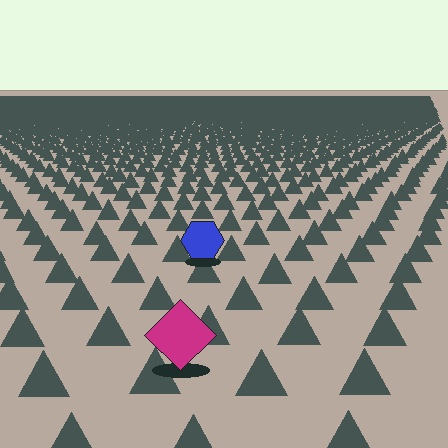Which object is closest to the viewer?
The magenta diamond is closest. The texture marks near it are larger and more spread out.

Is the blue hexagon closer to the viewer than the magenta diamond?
No. The magenta diamond is closer — you can tell from the texture gradient: the ground texture is coarser near it.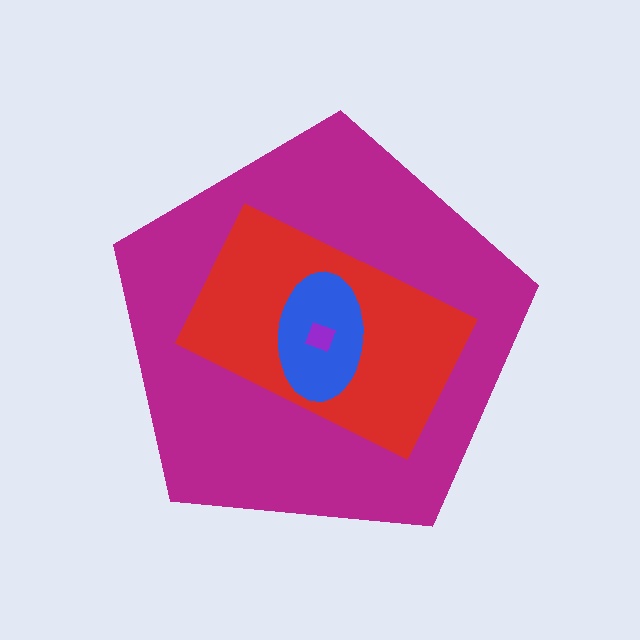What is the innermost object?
The purple diamond.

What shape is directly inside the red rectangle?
The blue ellipse.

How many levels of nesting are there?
4.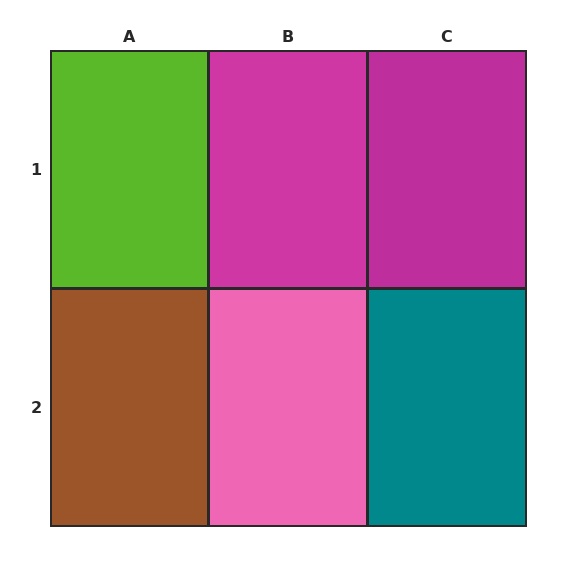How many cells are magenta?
2 cells are magenta.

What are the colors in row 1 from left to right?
Lime, magenta, magenta.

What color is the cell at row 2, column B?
Pink.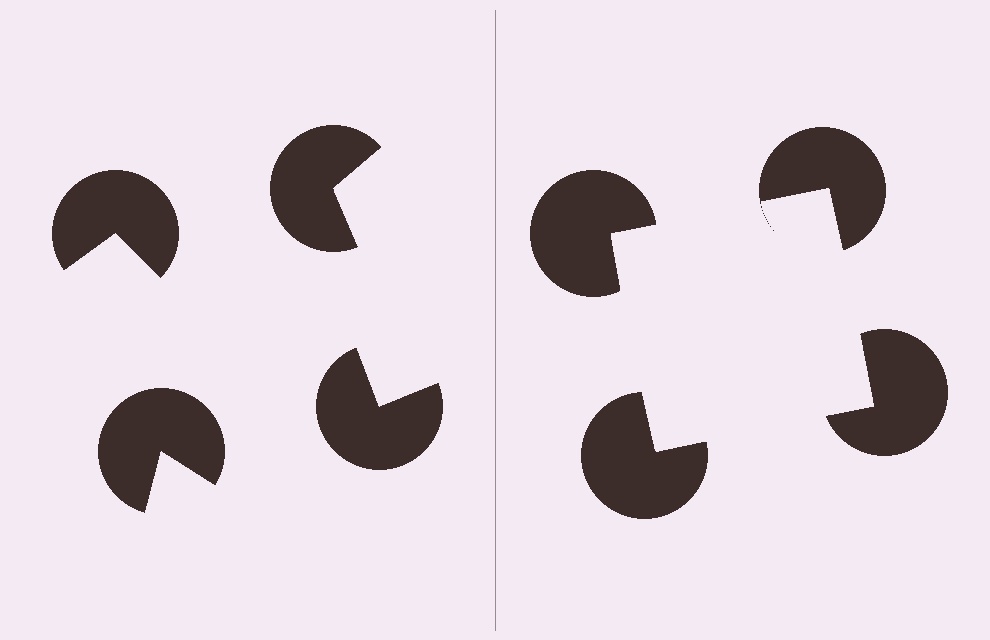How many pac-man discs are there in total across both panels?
8 — 4 on each side.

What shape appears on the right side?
An illusory square.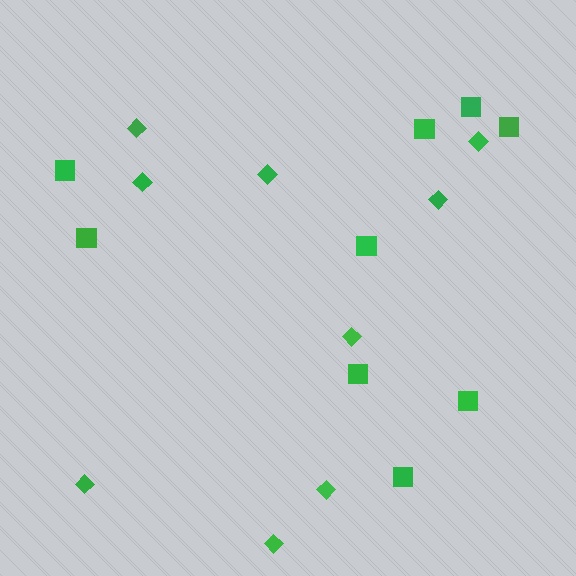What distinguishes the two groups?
There are 2 groups: one group of diamonds (9) and one group of squares (9).